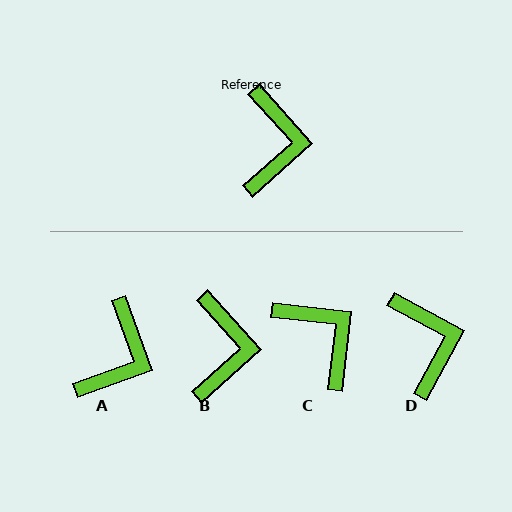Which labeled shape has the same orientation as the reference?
B.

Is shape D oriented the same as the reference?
No, it is off by about 20 degrees.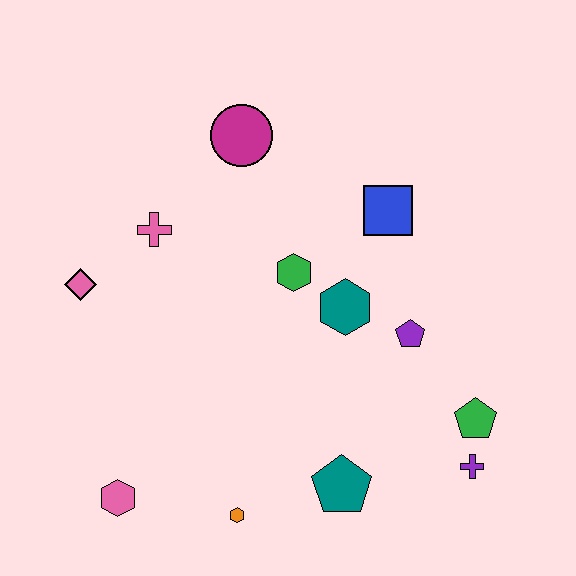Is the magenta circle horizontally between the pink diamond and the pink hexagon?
No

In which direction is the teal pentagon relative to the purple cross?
The teal pentagon is to the left of the purple cross.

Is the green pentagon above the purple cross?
Yes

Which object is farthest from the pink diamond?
The purple cross is farthest from the pink diamond.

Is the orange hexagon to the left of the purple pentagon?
Yes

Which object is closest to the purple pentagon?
The teal hexagon is closest to the purple pentagon.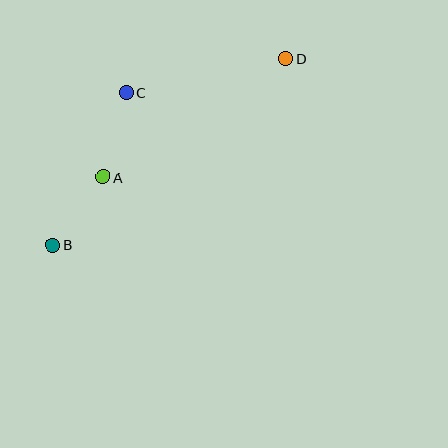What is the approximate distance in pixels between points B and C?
The distance between B and C is approximately 169 pixels.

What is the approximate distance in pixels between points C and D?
The distance between C and D is approximately 163 pixels.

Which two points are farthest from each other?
Points B and D are farthest from each other.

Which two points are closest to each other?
Points A and B are closest to each other.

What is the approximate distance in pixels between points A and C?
The distance between A and C is approximately 87 pixels.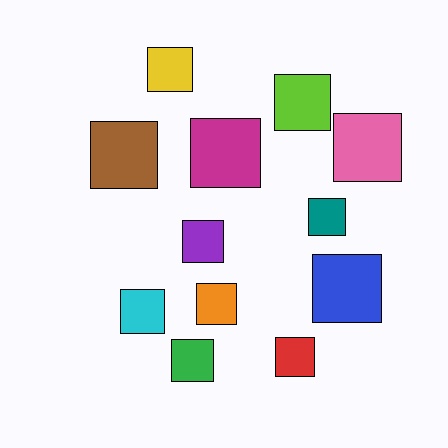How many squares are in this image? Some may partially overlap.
There are 12 squares.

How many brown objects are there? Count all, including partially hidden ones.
There is 1 brown object.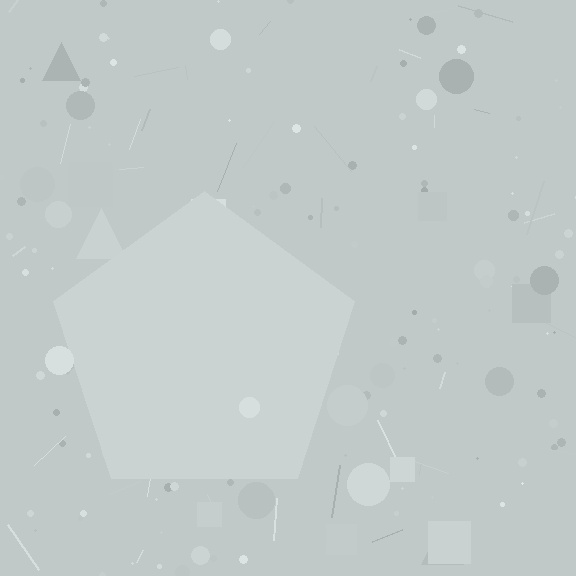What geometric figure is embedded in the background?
A pentagon is embedded in the background.